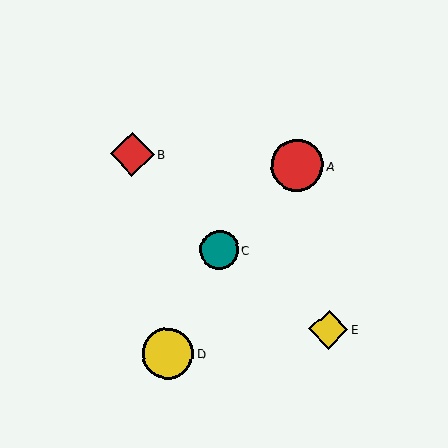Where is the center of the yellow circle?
The center of the yellow circle is at (168, 353).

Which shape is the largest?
The red circle (labeled A) is the largest.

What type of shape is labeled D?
Shape D is a yellow circle.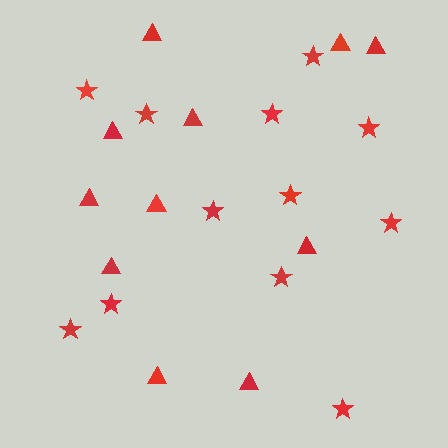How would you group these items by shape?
There are 2 groups: one group of stars (12) and one group of triangles (11).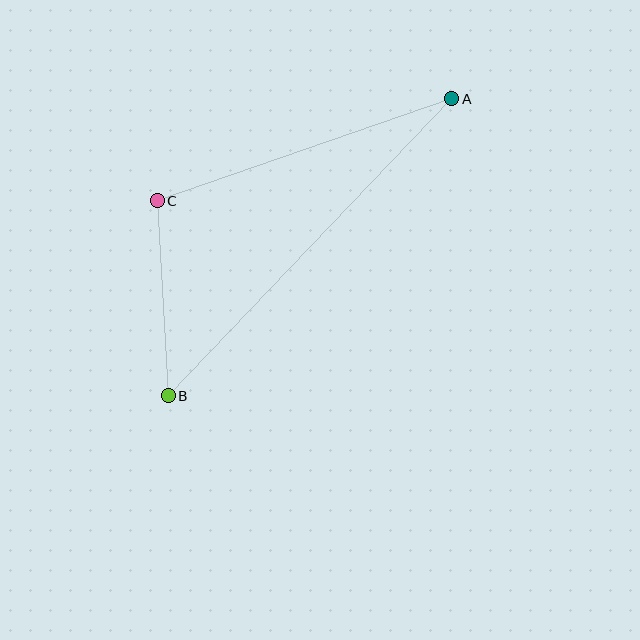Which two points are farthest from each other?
Points A and B are farthest from each other.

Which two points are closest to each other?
Points B and C are closest to each other.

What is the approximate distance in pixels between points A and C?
The distance between A and C is approximately 312 pixels.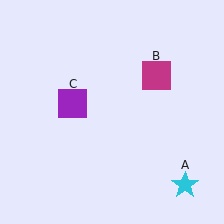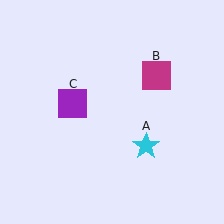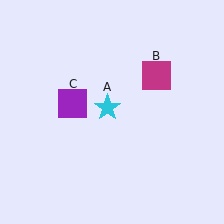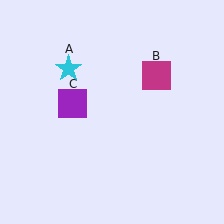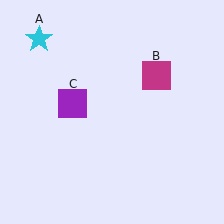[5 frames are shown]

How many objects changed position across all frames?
1 object changed position: cyan star (object A).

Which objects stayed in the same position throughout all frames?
Magenta square (object B) and purple square (object C) remained stationary.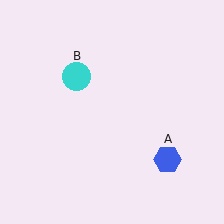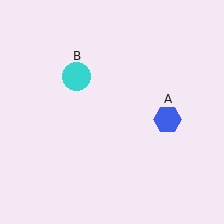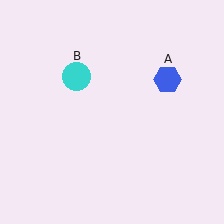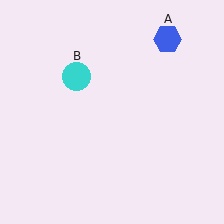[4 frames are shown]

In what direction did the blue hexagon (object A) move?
The blue hexagon (object A) moved up.